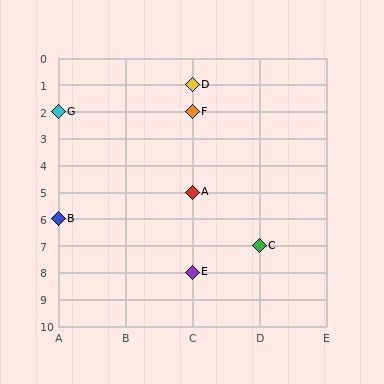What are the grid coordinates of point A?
Point A is at grid coordinates (C, 5).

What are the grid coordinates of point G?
Point G is at grid coordinates (A, 2).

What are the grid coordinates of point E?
Point E is at grid coordinates (C, 8).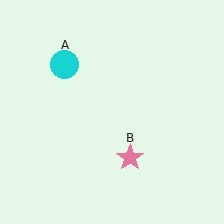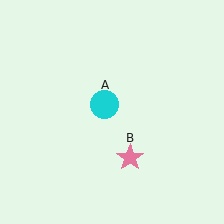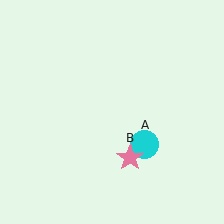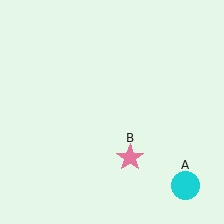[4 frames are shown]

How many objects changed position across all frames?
1 object changed position: cyan circle (object A).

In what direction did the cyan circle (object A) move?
The cyan circle (object A) moved down and to the right.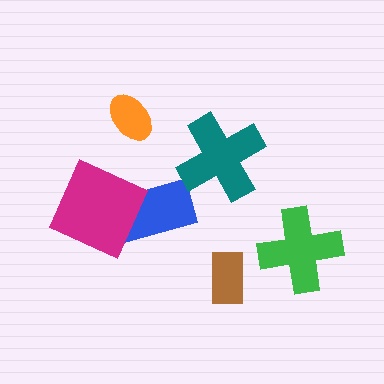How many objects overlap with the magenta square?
1 object overlaps with the magenta square.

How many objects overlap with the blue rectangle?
1 object overlaps with the blue rectangle.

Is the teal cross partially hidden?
No, no other shape covers it.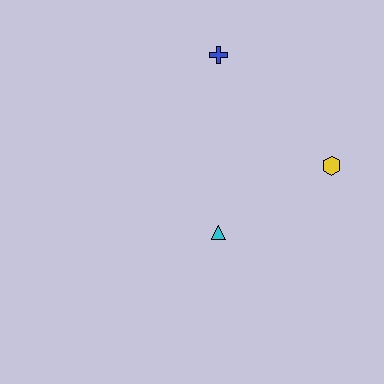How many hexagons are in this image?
There is 1 hexagon.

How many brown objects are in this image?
There are no brown objects.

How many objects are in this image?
There are 3 objects.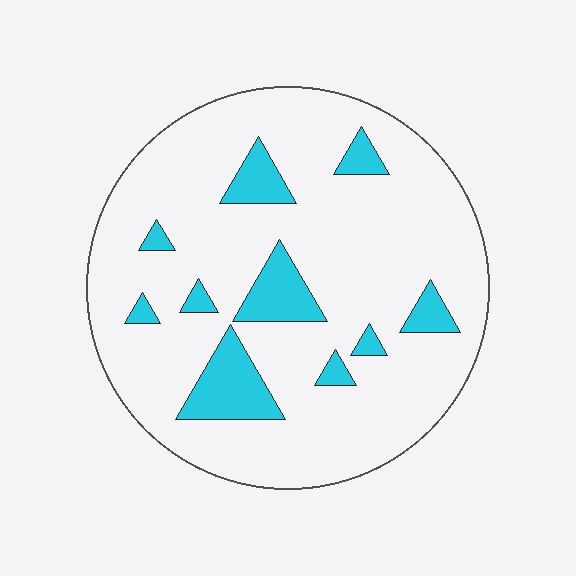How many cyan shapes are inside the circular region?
10.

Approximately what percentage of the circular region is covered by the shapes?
Approximately 15%.